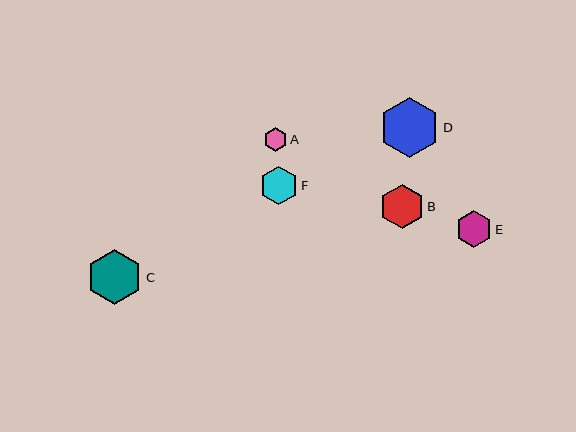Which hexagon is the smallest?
Hexagon A is the smallest with a size of approximately 24 pixels.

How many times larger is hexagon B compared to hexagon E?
Hexagon B is approximately 1.2 times the size of hexagon E.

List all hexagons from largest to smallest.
From largest to smallest: D, C, B, F, E, A.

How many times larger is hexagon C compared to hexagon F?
Hexagon C is approximately 1.4 times the size of hexagon F.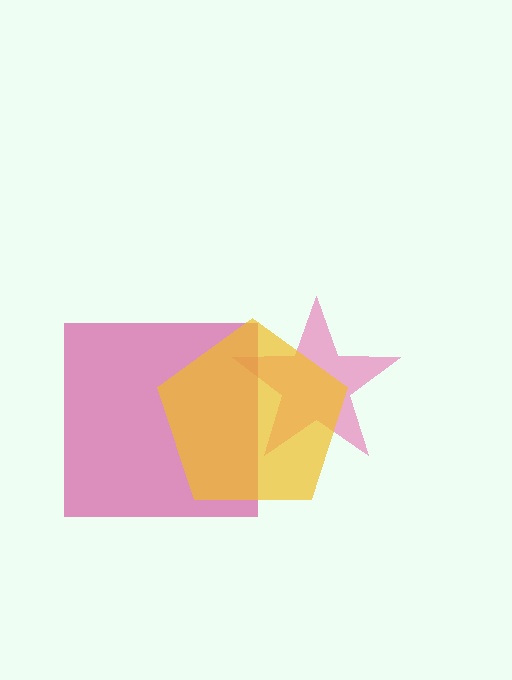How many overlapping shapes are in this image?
There are 3 overlapping shapes in the image.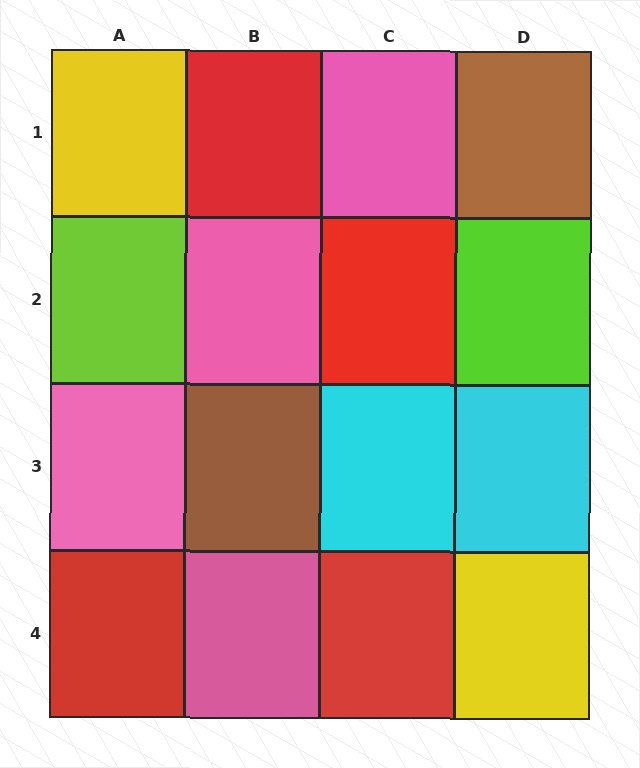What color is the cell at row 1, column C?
Pink.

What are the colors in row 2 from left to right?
Lime, pink, red, lime.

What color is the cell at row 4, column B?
Pink.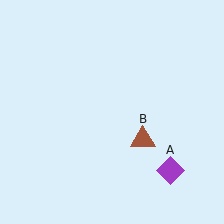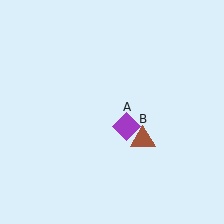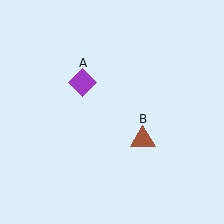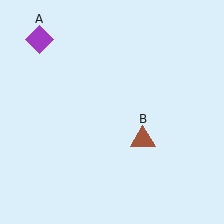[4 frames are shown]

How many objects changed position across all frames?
1 object changed position: purple diamond (object A).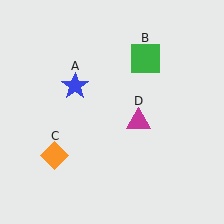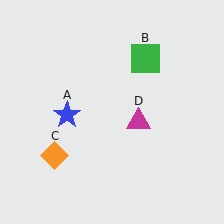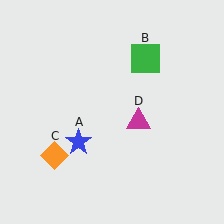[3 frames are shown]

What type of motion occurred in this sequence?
The blue star (object A) rotated counterclockwise around the center of the scene.